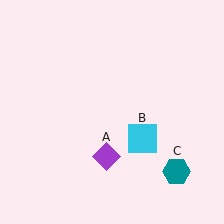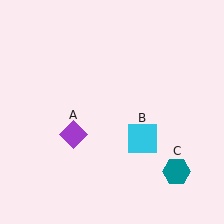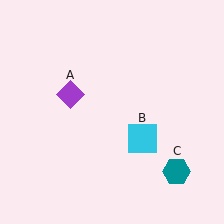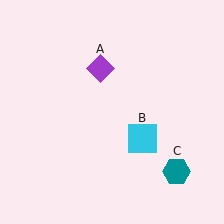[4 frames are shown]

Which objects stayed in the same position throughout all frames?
Cyan square (object B) and teal hexagon (object C) remained stationary.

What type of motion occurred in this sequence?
The purple diamond (object A) rotated clockwise around the center of the scene.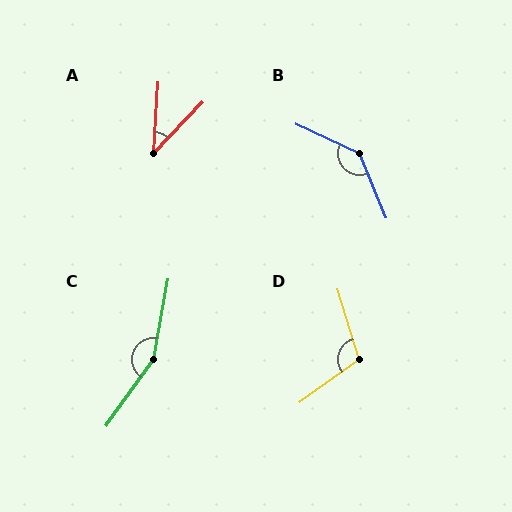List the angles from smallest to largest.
A (40°), D (109°), B (137°), C (154°).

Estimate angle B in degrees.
Approximately 137 degrees.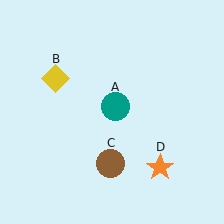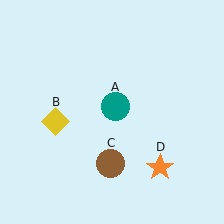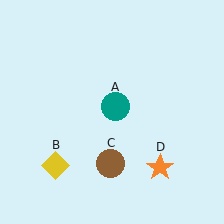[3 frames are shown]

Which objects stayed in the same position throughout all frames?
Teal circle (object A) and brown circle (object C) and orange star (object D) remained stationary.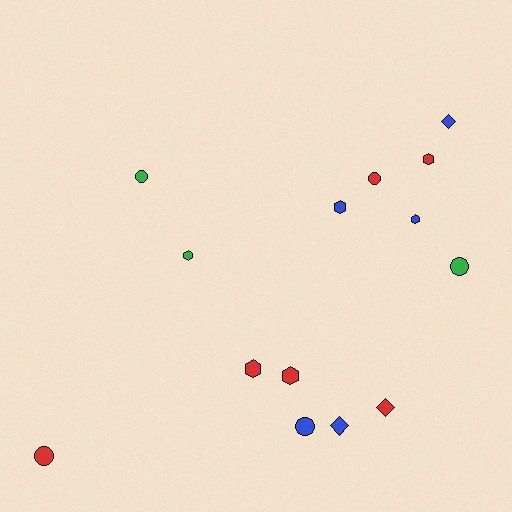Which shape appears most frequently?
Hexagon, with 6 objects.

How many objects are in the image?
There are 14 objects.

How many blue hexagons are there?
There are 2 blue hexagons.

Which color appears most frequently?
Red, with 6 objects.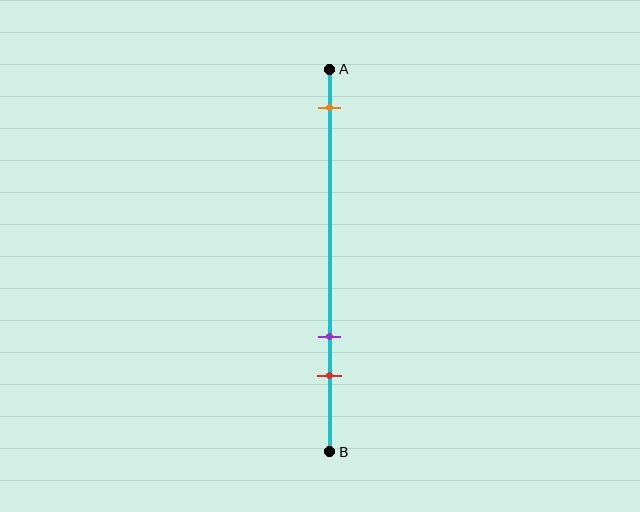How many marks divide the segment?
There are 3 marks dividing the segment.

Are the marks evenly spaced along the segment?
No, the marks are not evenly spaced.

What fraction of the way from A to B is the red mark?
The red mark is approximately 80% (0.8) of the way from A to B.